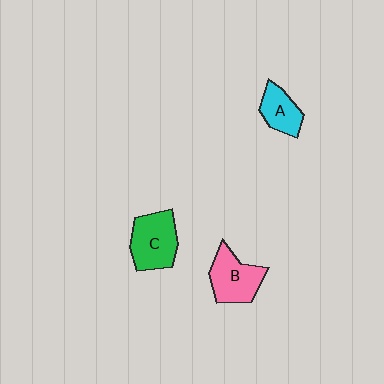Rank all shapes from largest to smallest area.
From largest to smallest: C (green), B (pink), A (cyan).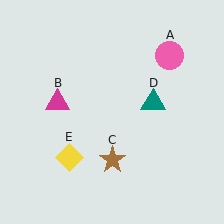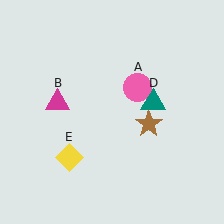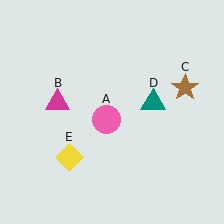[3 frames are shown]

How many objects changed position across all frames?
2 objects changed position: pink circle (object A), brown star (object C).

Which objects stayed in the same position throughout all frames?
Magenta triangle (object B) and teal triangle (object D) and yellow diamond (object E) remained stationary.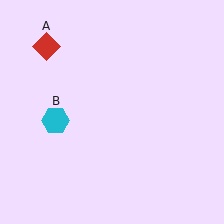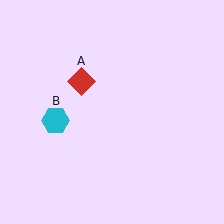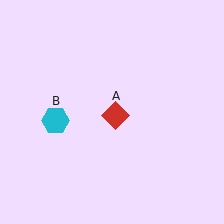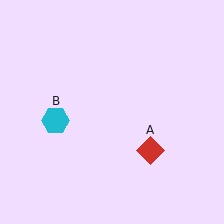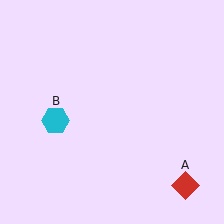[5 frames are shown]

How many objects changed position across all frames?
1 object changed position: red diamond (object A).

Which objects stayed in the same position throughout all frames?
Cyan hexagon (object B) remained stationary.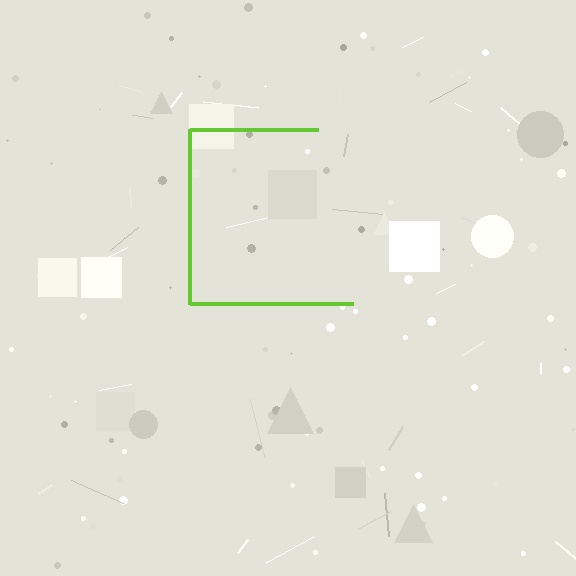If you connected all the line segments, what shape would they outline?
They would outline a square.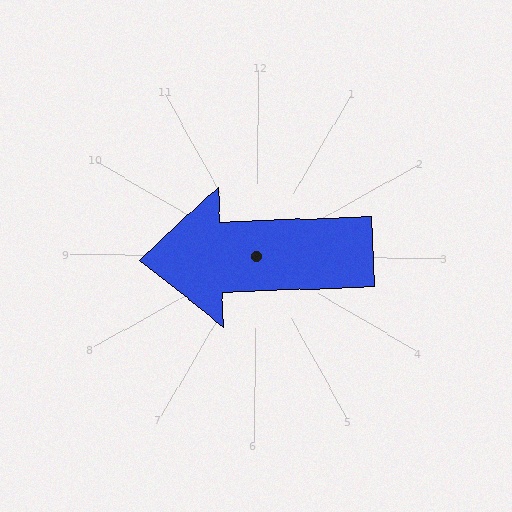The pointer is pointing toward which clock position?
Roughly 9 o'clock.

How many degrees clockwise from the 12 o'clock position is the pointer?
Approximately 267 degrees.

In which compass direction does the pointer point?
West.